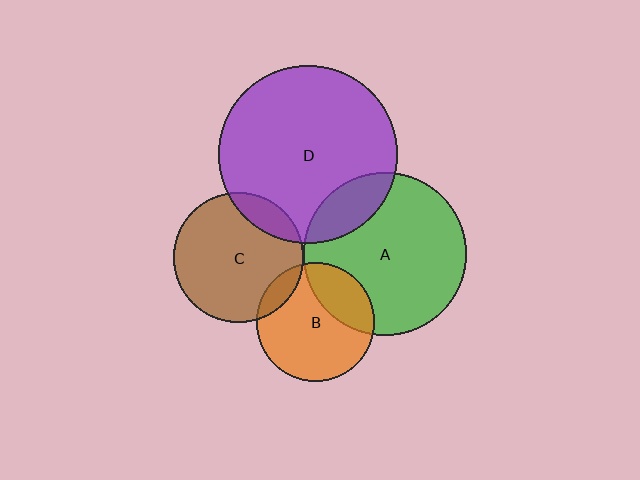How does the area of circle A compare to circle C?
Approximately 1.6 times.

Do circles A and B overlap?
Yes.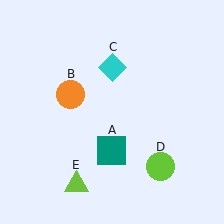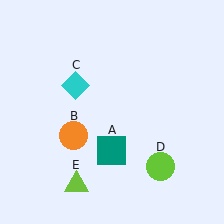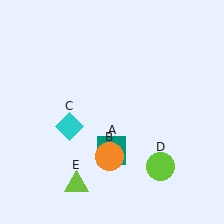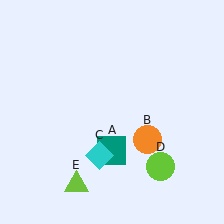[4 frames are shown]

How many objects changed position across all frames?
2 objects changed position: orange circle (object B), cyan diamond (object C).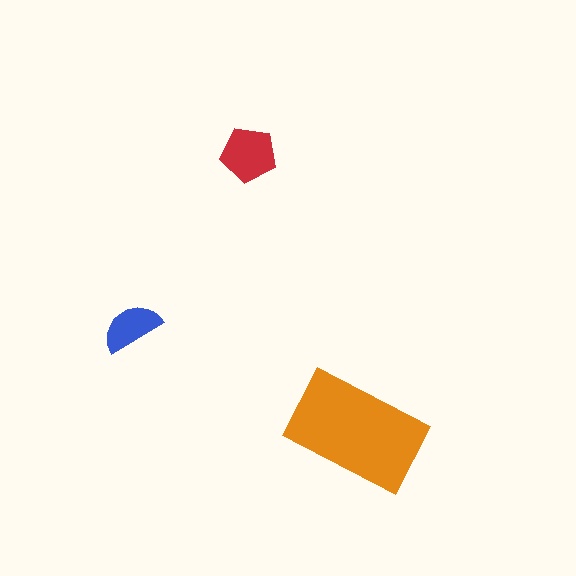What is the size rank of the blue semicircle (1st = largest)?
3rd.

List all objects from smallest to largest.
The blue semicircle, the red pentagon, the orange rectangle.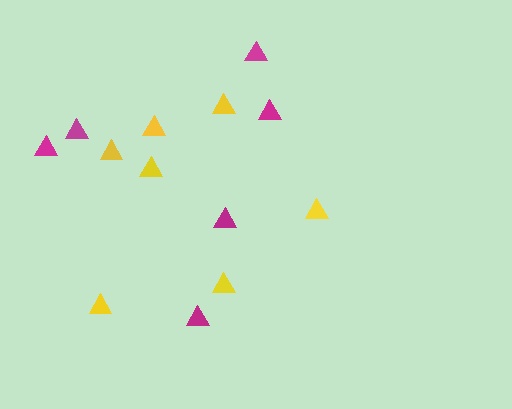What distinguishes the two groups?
There are 2 groups: one group of yellow triangles (7) and one group of magenta triangles (6).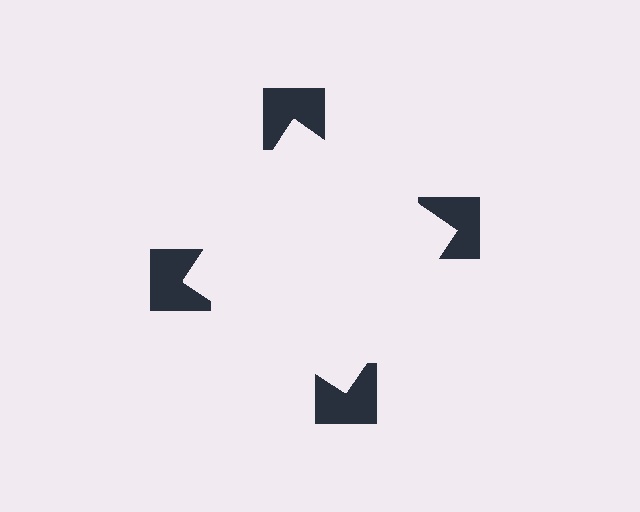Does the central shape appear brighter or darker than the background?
It typically appears slightly brighter than the background, even though no actual brightness change is drawn.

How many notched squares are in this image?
There are 4 — one at each vertex of the illusory square.